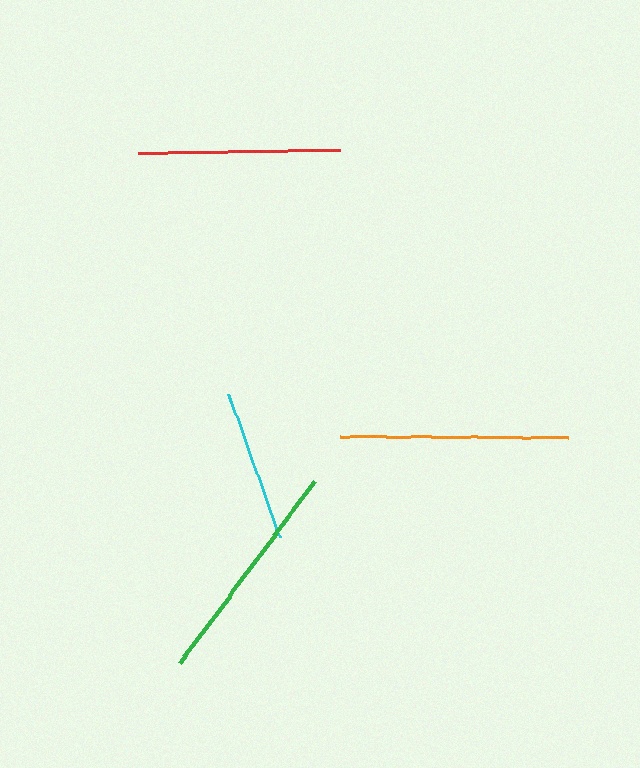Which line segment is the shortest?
The cyan line is the shortest at approximately 151 pixels.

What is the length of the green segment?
The green segment is approximately 227 pixels long.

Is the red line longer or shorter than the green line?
The green line is longer than the red line.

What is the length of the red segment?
The red segment is approximately 202 pixels long.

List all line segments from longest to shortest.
From longest to shortest: orange, green, red, cyan.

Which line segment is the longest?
The orange line is the longest at approximately 229 pixels.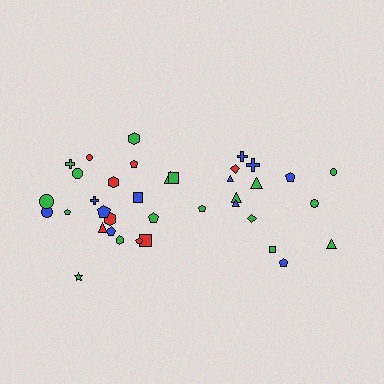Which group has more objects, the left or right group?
The left group.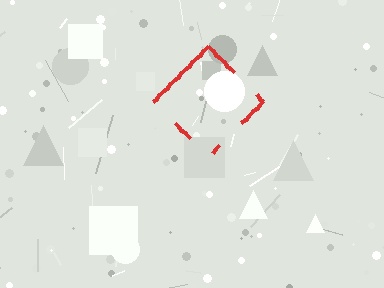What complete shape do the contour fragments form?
The contour fragments form a diamond.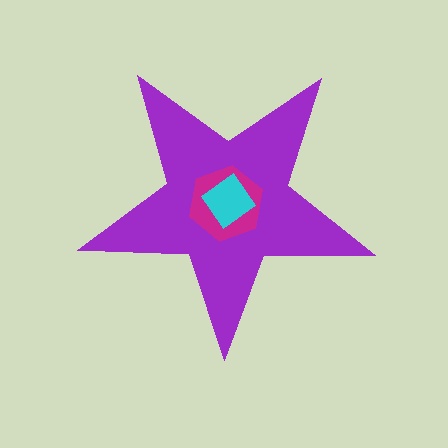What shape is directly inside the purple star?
The magenta hexagon.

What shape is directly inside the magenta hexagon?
The cyan diamond.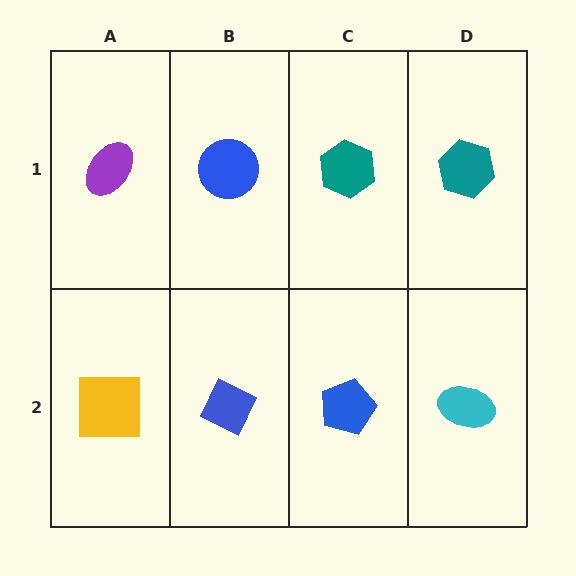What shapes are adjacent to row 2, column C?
A teal hexagon (row 1, column C), a blue diamond (row 2, column B), a cyan ellipse (row 2, column D).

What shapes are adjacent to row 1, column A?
A yellow square (row 2, column A), a blue circle (row 1, column B).